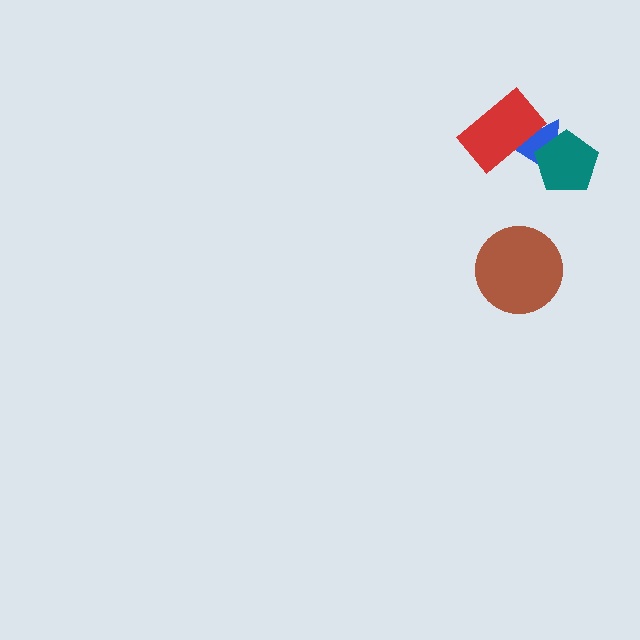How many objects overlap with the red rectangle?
1 object overlaps with the red rectangle.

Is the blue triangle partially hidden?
Yes, it is partially covered by another shape.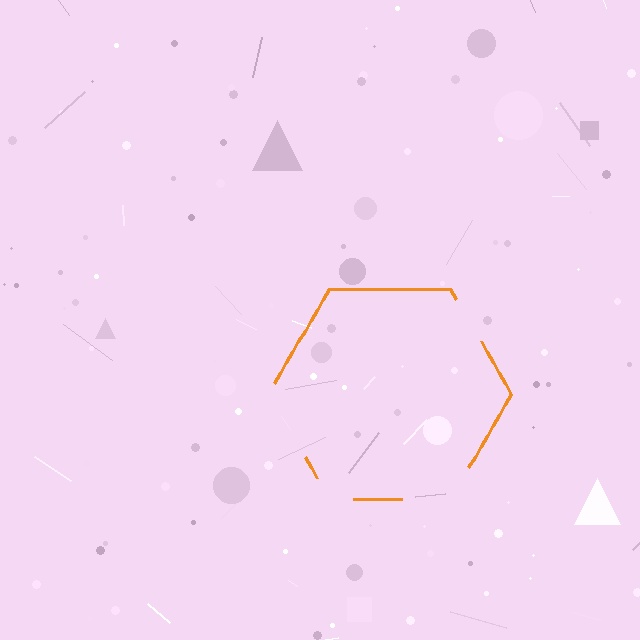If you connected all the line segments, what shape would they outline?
They would outline a hexagon.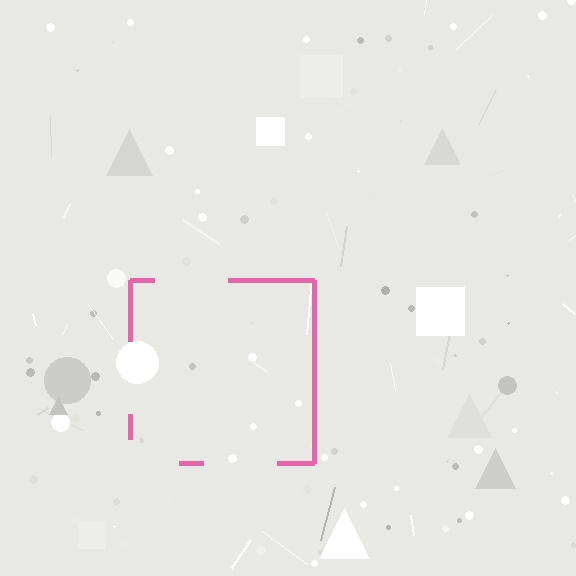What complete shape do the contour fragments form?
The contour fragments form a square.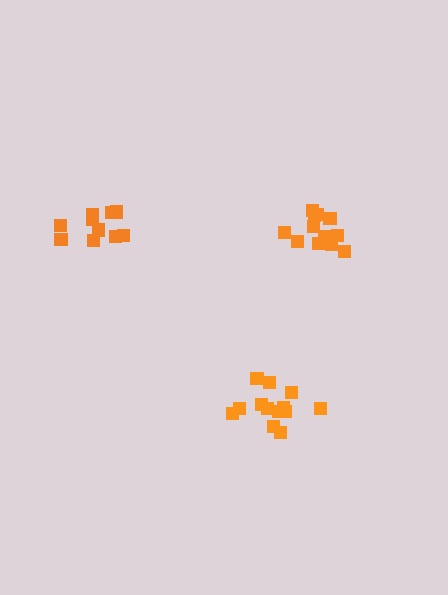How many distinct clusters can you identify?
There are 3 distinct clusters.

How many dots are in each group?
Group 1: 12 dots, Group 2: 10 dots, Group 3: 13 dots (35 total).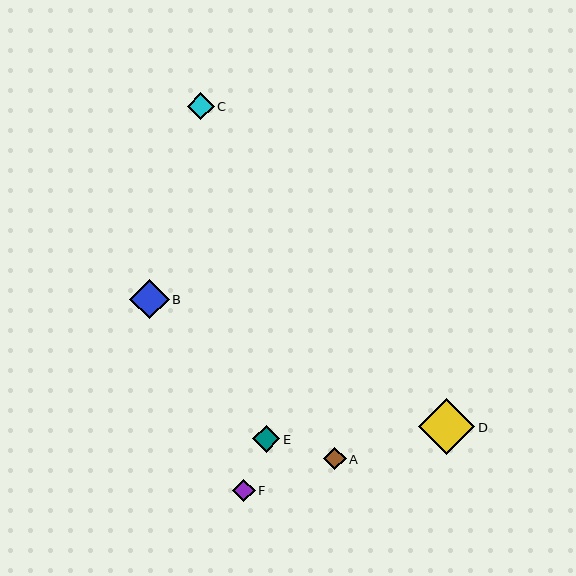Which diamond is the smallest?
Diamond A is the smallest with a size of approximately 22 pixels.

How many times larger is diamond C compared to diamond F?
Diamond C is approximately 1.2 times the size of diamond F.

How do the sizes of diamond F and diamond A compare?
Diamond F and diamond A are approximately the same size.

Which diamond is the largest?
Diamond D is the largest with a size of approximately 56 pixels.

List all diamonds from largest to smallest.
From largest to smallest: D, B, E, C, F, A.